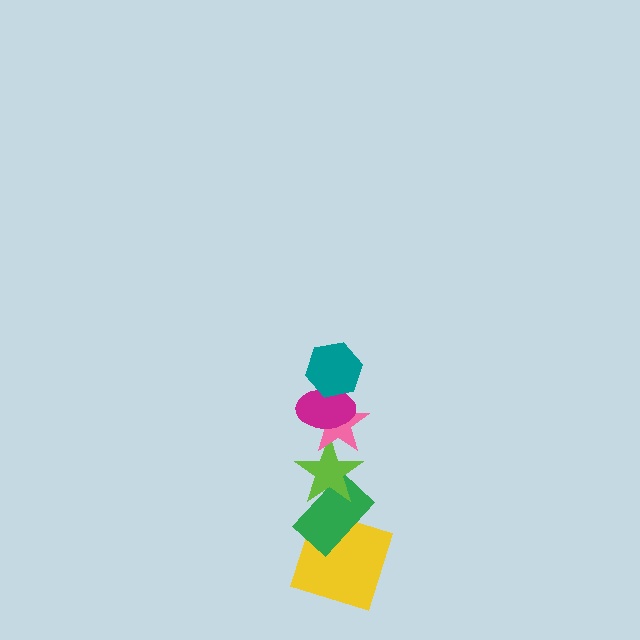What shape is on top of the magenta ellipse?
The teal hexagon is on top of the magenta ellipse.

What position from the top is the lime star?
The lime star is 4th from the top.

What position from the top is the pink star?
The pink star is 3rd from the top.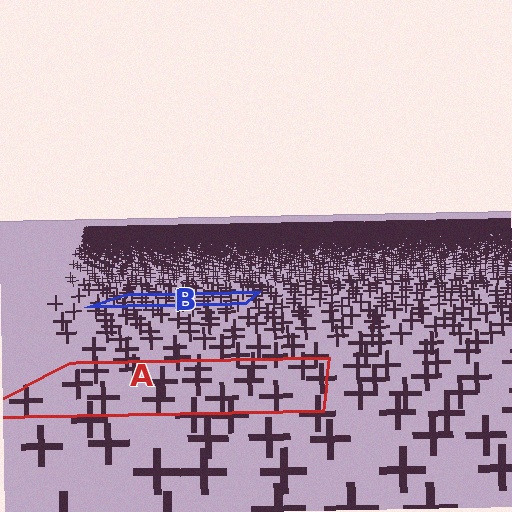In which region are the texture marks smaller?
The texture marks are smaller in region B, because it is farther away.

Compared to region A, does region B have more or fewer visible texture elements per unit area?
Region B has more texture elements per unit area — they are packed more densely because it is farther away.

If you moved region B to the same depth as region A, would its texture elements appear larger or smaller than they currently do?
They would appear larger. At a closer depth, the same texture elements are projected at a bigger on-screen size.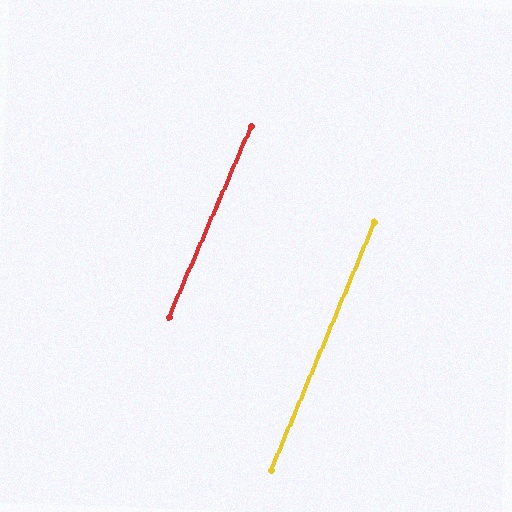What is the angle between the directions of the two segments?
Approximately 1 degree.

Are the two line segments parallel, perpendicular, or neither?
Parallel — their directions differ by only 0.8°.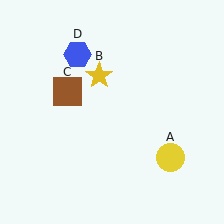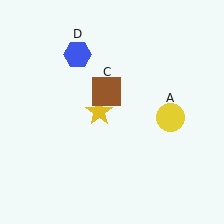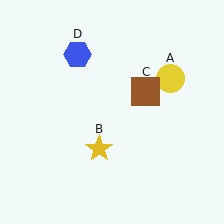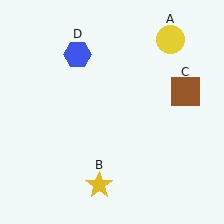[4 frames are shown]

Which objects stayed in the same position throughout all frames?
Blue hexagon (object D) remained stationary.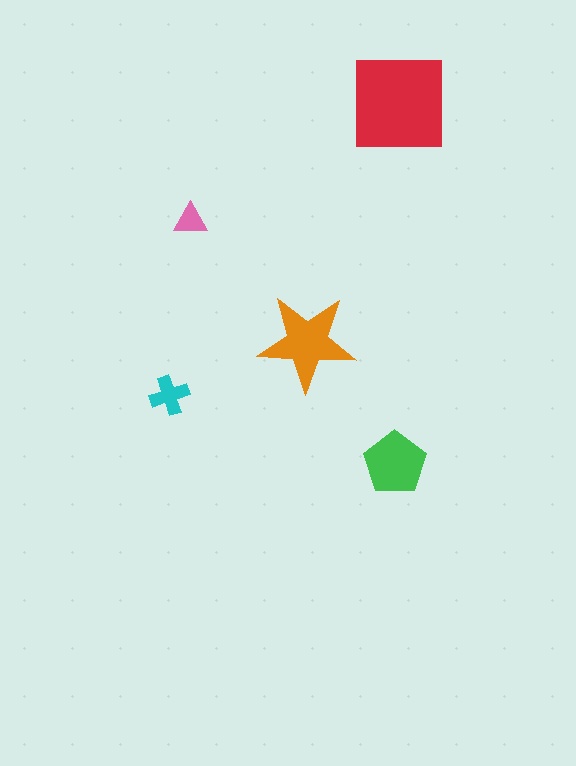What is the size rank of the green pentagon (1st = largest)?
3rd.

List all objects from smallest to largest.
The pink triangle, the cyan cross, the green pentagon, the orange star, the red square.